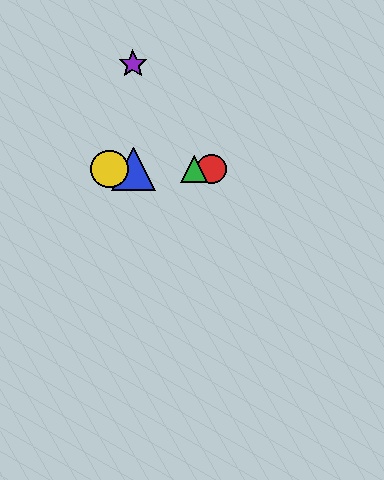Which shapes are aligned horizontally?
The red circle, the blue triangle, the green triangle, the yellow circle are aligned horizontally.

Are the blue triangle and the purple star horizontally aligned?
No, the blue triangle is at y≈169 and the purple star is at y≈64.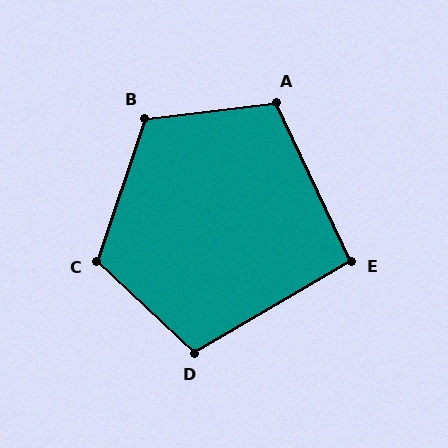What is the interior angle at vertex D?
Approximately 106 degrees (obtuse).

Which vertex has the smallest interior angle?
E, at approximately 95 degrees.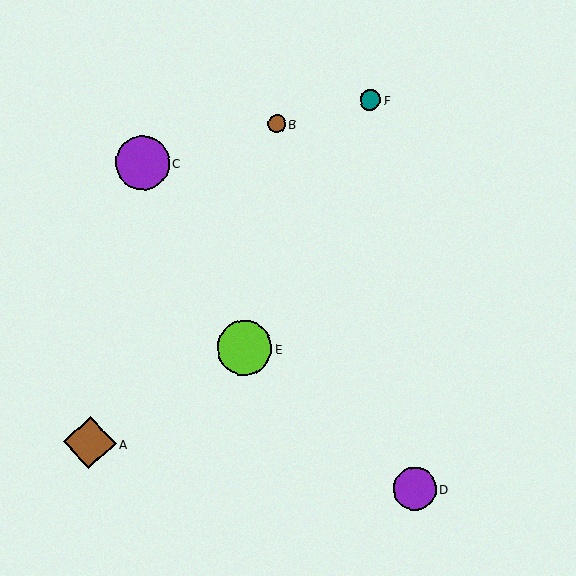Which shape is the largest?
The lime circle (labeled E) is the largest.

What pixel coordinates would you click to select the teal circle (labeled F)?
Click at (370, 100) to select the teal circle F.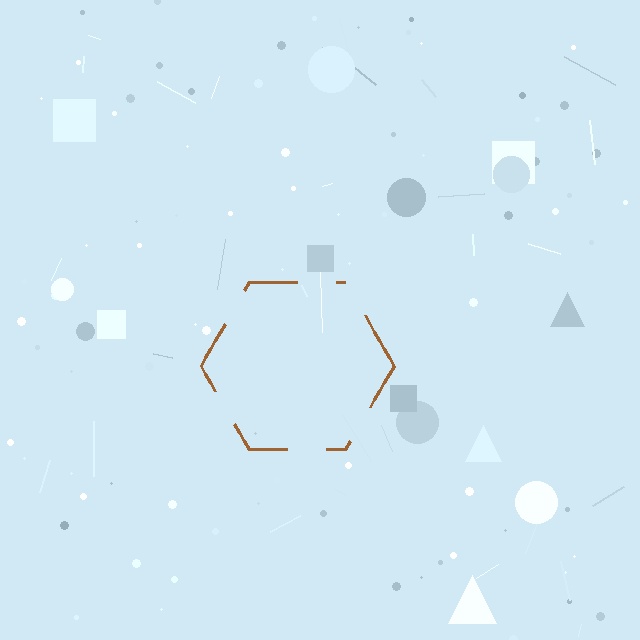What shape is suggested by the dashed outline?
The dashed outline suggests a hexagon.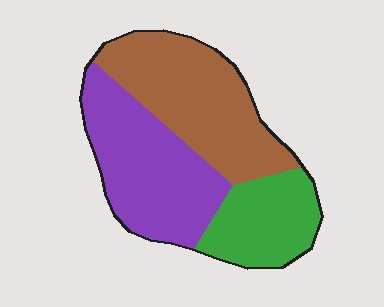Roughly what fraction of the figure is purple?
Purple takes up between a quarter and a half of the figure.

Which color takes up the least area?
Green, at roughly 25%.